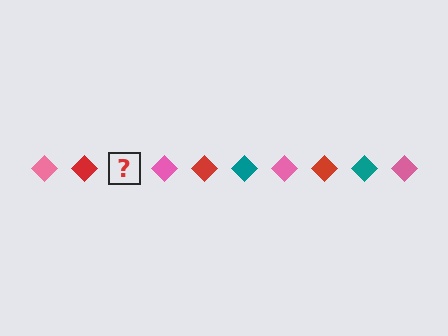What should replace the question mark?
The question mark should be replaced with a teal diamond.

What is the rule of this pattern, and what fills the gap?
The rule is that the pattern cycles through pink, red, teal diamonds. The gap should be filled with a teal diamond.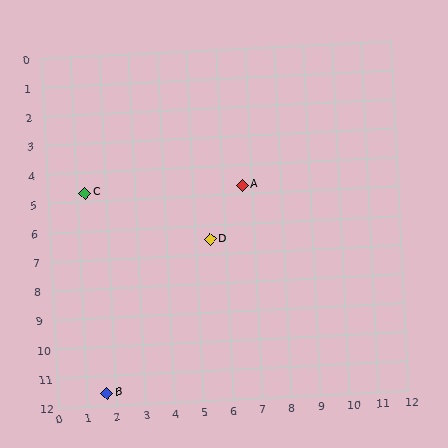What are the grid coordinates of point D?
Point D is at approximately (5.5, 6.5).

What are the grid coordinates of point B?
Point B is at approximately (1.7, 11.6).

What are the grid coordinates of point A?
Point A is at approximately (6.7, 4.7).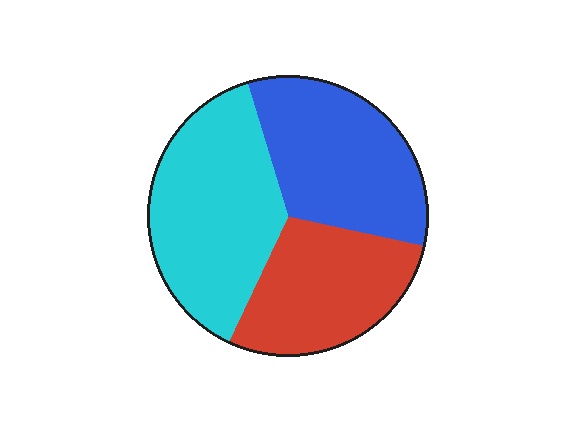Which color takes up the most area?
Cyan, at roughly 40%.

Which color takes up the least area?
Red, at roughly 30%.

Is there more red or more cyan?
Cyan.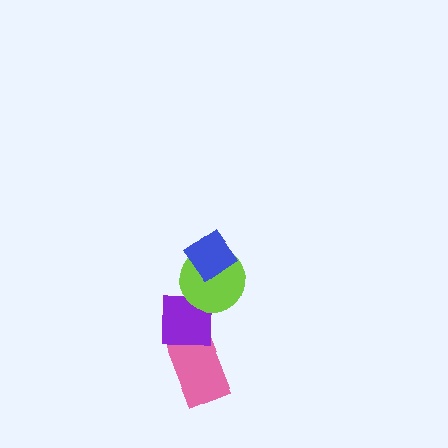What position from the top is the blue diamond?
The blue diamond is 1st from the top.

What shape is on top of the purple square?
The lime circle is on top of the purple square.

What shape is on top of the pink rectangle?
The purple square is on top of the pink rectangle.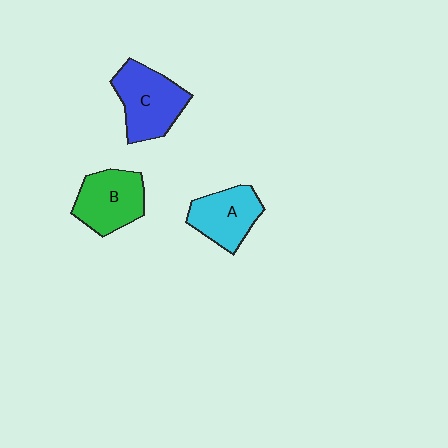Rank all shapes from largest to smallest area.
From largest to smallest: C (blue), B (green), A (cyan).